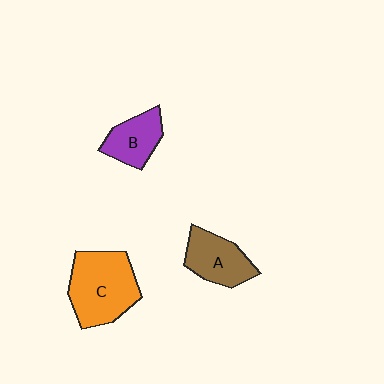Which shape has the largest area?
Shape C (orange).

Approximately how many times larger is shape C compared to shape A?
Approximately 1.5 times.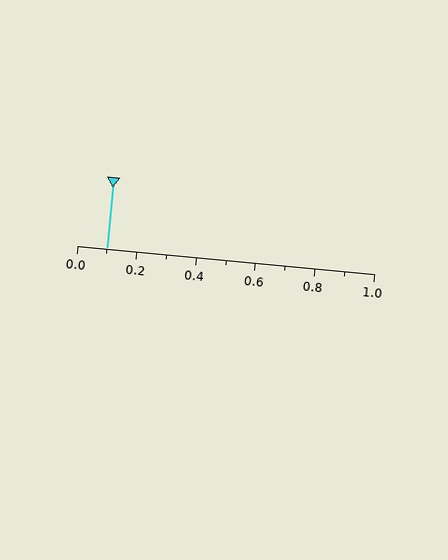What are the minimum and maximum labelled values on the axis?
The axis runs from 0.0 to 1.0.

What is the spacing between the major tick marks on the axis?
The major ticks are spaced 0.2 apart.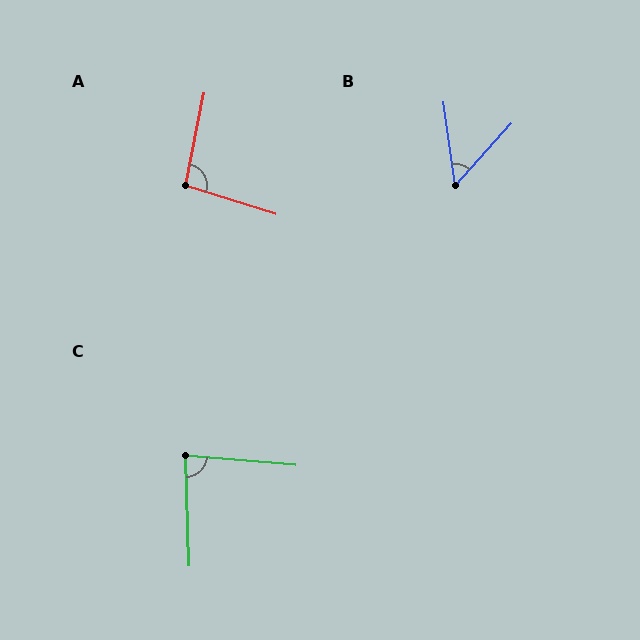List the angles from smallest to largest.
B (50°), C (83°), A (96°).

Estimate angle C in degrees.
Approximately 83 degrees.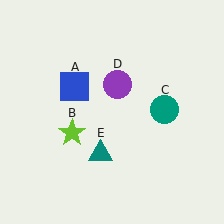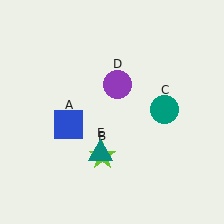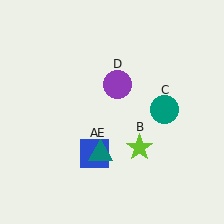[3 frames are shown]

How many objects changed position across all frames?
2 objects changed position: blue square (object A), lime star (object B).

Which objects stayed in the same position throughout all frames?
Teal circle (object C) and purple circle (object D) and teal triangle (object E) remained stationary.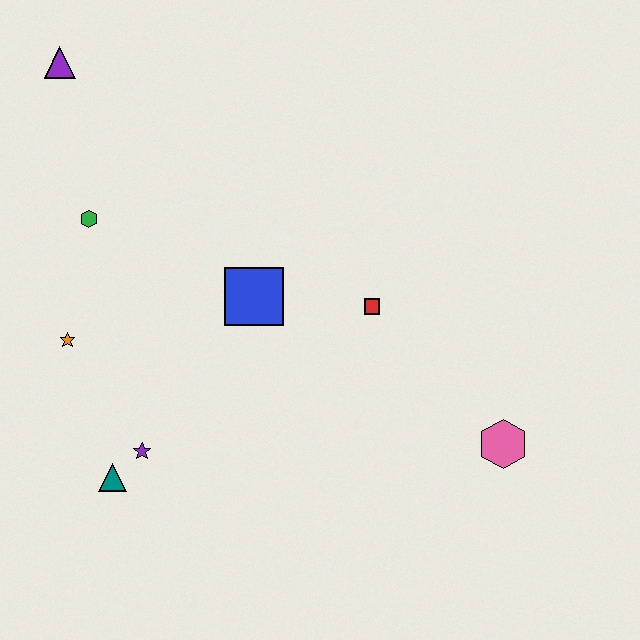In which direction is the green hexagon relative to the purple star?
The green hexagon is above the purple star.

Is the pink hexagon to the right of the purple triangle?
Yes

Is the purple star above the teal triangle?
Yes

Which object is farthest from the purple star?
The purple triangle is farthest from the purple star.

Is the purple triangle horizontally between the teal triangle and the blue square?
No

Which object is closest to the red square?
The blue square is closest to the red square.